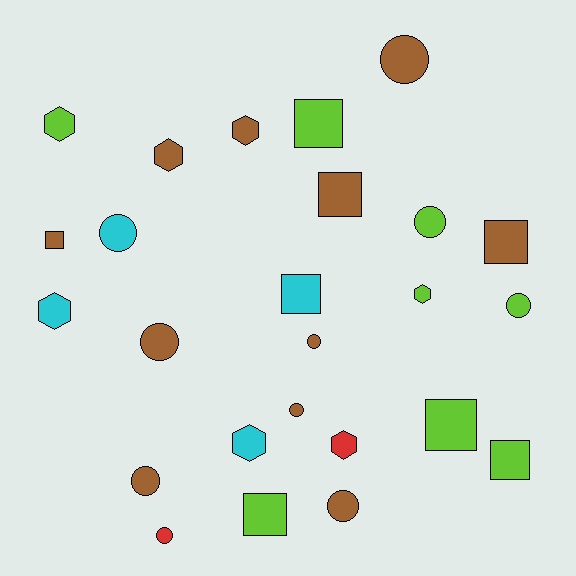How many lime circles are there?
There are 2 lime circles.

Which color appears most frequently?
Brown, with 11 objects.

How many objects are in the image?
There are 25 objects.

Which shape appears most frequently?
Circle, with 10 objects.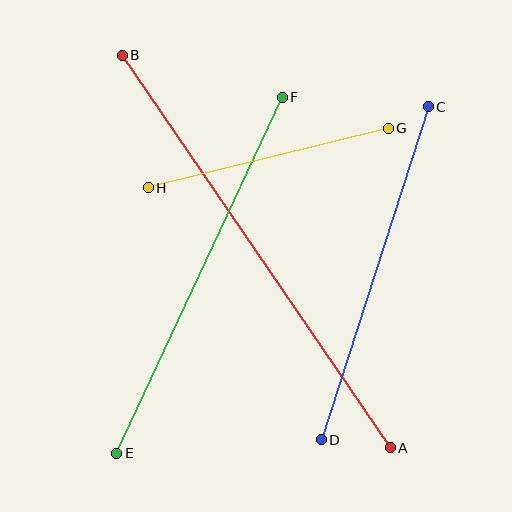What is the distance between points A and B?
The distance is approximately 475 pixels.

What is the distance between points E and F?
The distance is approximately 392 pixels.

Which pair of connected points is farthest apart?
Points A and B are farthest apart.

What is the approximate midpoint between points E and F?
The midpoint is at approximately (200, 275) pixels.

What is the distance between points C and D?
The distance is approximately 349 pixels.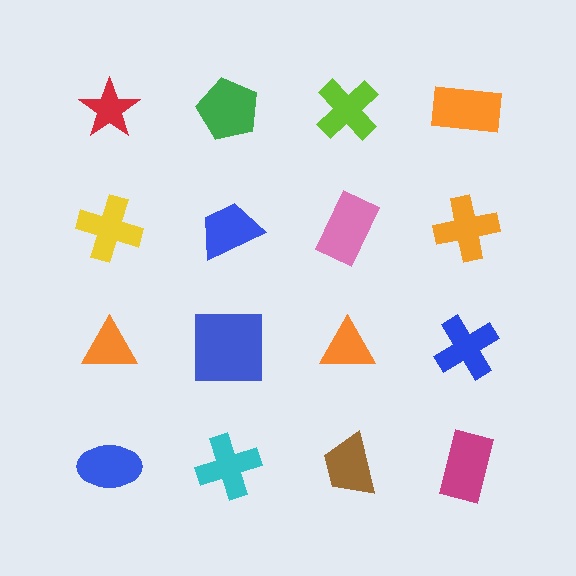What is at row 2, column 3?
A pink rectangle.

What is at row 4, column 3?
A brown trapezoid.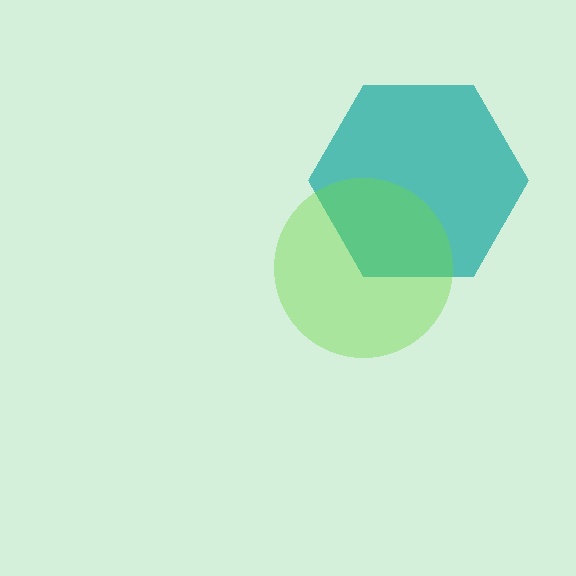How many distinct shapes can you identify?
There are 2 distinct shapes: a teal hexagon, a lime circle.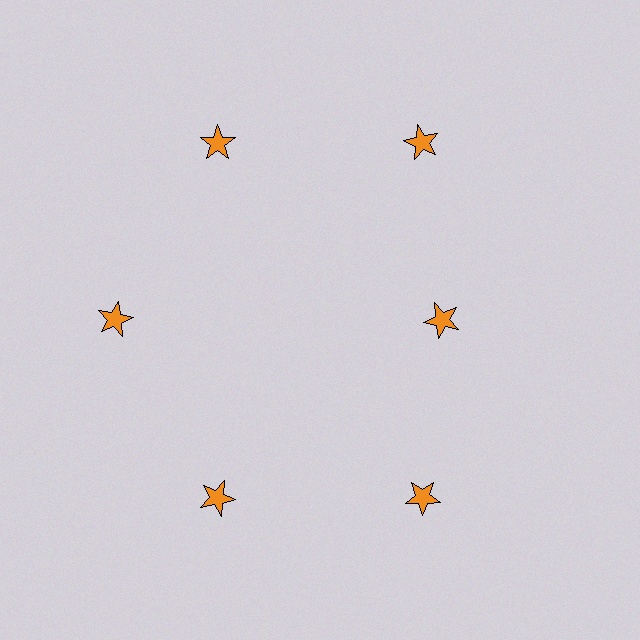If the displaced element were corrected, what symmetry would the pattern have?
It would have 6-fold rotational symmetry — the pattern would map onto itself every 60 degrees.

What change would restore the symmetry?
The symmetry would be restored by moving it outward, back onto the ring so that all 6 stars sit at equal angles and equal distance from the center.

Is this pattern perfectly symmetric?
No. The 6 orange stars are arranged in a ring, but one element near the 3 o'clock position is pulled inward toward the center, breaking the 6-fold rotational symmetry.